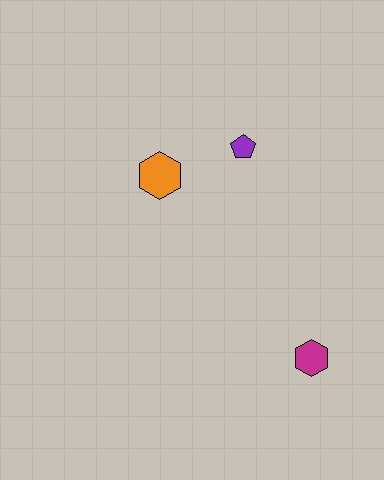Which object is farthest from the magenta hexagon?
The orange hexagon is farthest from the magenta hexagon.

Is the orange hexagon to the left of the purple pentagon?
Yes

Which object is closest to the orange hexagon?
The purple pentagon is closest to the orange hexagon.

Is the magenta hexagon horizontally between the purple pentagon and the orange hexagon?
No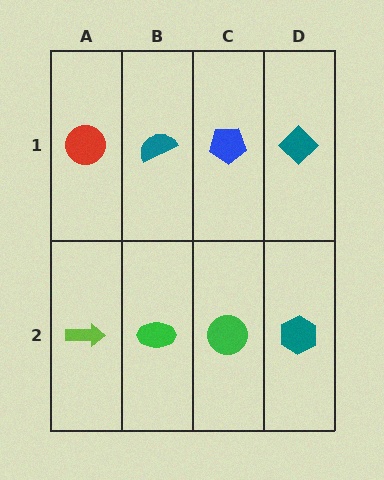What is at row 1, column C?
A blue pentagon.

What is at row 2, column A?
A lime arrow.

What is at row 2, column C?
A green circle.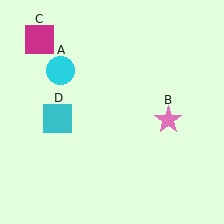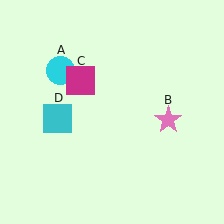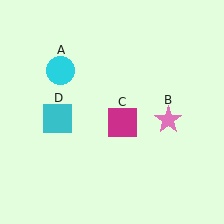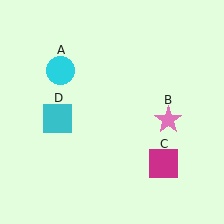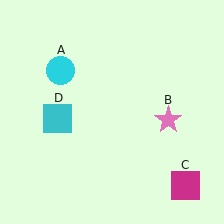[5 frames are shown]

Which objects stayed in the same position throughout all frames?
Cyan circle (object A) and pink star (object B) and cyan square (object D) remained stationary.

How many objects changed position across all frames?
1 object changed position: magenta square (object C).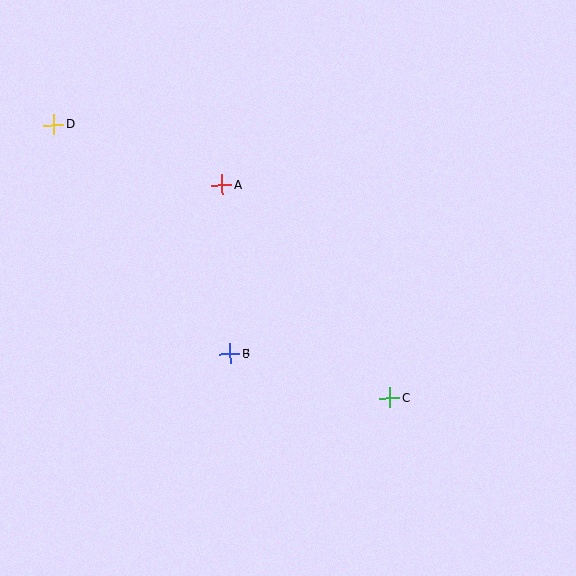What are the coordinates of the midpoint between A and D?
The midpoint between A and D is at (138, 155).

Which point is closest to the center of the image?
Point B at (230, 354) is closest to the center.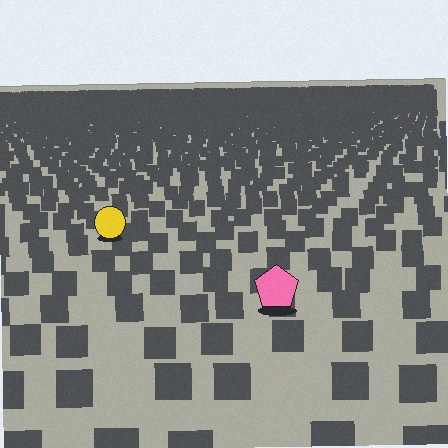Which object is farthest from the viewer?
The yellow circle is farthest from the viewer. It appears smaller and the ground texture around it is denser.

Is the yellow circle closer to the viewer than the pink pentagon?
No. The pink pentagon is closer — you can tell from the texture gradient: the ground texture is coarser near it.